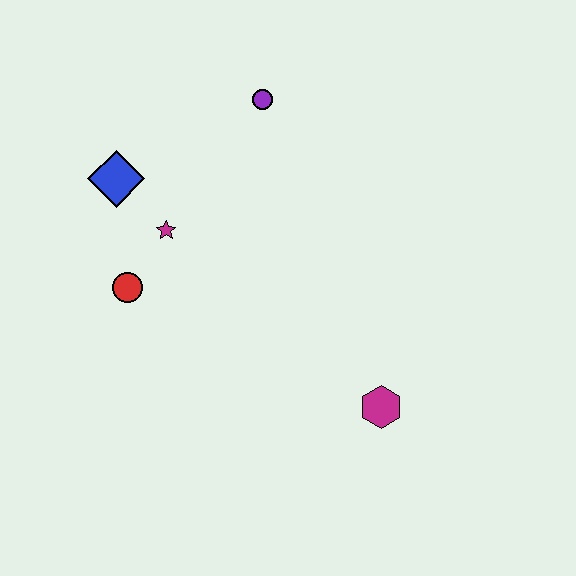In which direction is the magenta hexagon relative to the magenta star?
The magenta hexagon is to the right of the magenta star.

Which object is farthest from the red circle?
The magenta hexagon is farthest from the red circle.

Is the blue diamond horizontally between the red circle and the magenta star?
No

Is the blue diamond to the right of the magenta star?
No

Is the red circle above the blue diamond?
No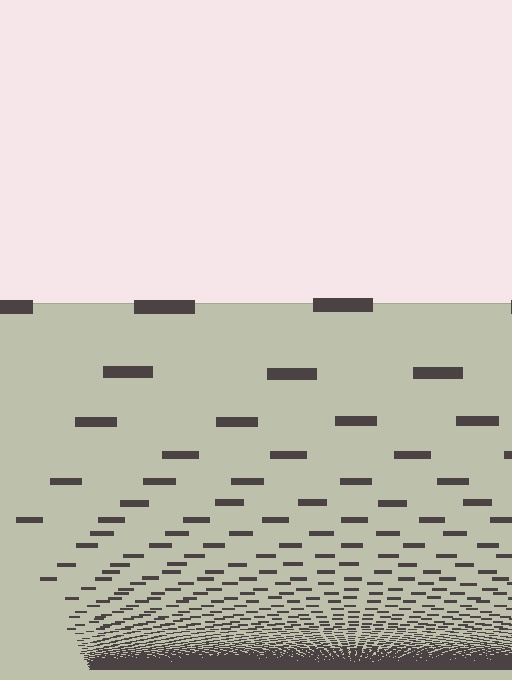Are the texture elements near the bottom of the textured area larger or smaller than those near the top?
Smaller. The gradient is inverted — elements near the bottom are smaller and denser.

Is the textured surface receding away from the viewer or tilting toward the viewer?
The surface appears to tilt toward the viewer. Texture elements get larger and sparser toward the top.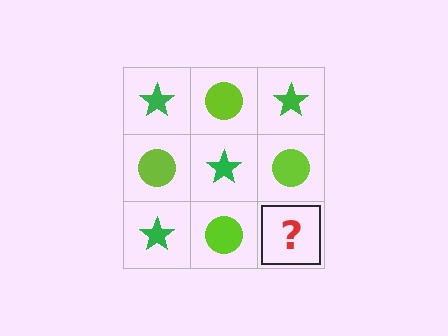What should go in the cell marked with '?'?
The missing cell should contain a green star.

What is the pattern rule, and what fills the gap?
The rule is that it alternates green star and lime circle in a checkerboard pattern. The gap should be filled with a green star.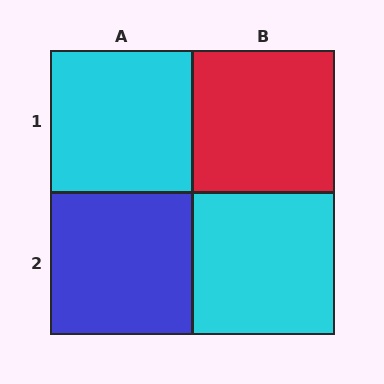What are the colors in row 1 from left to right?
Cyan, red.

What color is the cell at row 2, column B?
Cyan.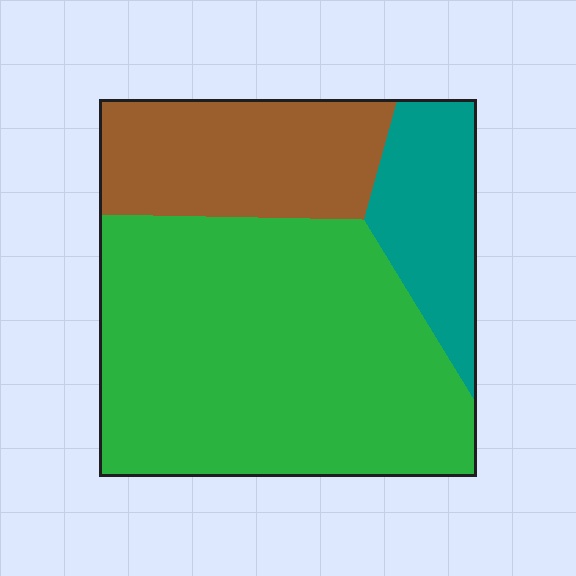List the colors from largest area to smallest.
From largest to smallest: green, brown, teal.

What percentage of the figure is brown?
Brown covers about 25% of the figure.